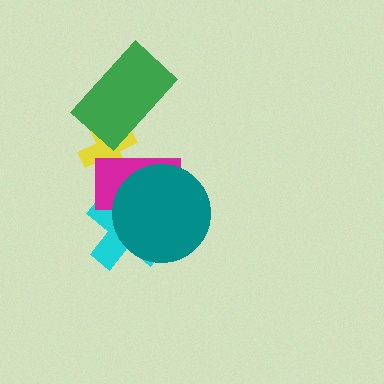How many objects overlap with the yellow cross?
2 objects overlap with the yellow cross.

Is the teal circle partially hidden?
No, no other shape covers it.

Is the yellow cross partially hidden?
Yes, it is partially covered by another shape.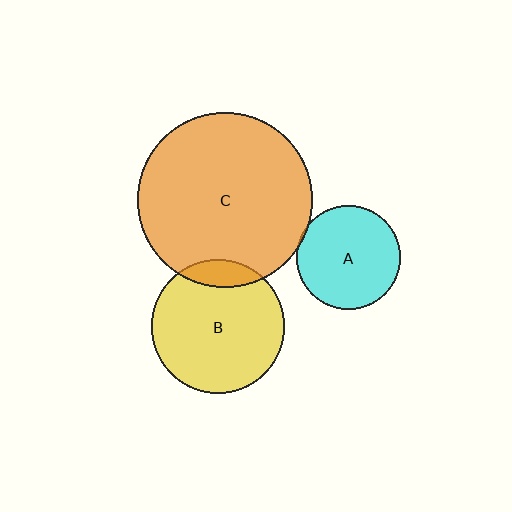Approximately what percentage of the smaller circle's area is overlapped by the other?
Approximately 5%.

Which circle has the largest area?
Circle C (orange).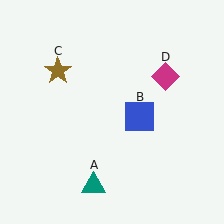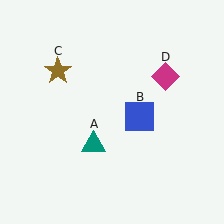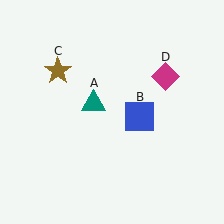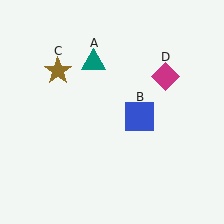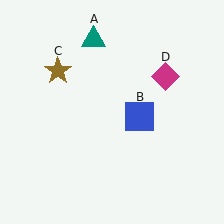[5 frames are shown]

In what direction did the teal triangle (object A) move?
The teal triangle (object A) moved up.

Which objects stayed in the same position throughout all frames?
Blue square (object B) and brown star (object C) and magenta diamond (object D) remained stationary.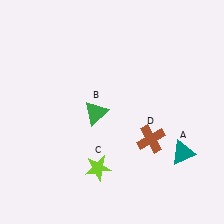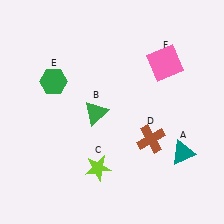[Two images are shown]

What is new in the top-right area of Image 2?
A pink square (F) was added in the top-right area of Image 2.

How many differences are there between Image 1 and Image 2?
There are 2 differences between the two images.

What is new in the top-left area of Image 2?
A green hexagon (E) was added in the top-left area of Image 2.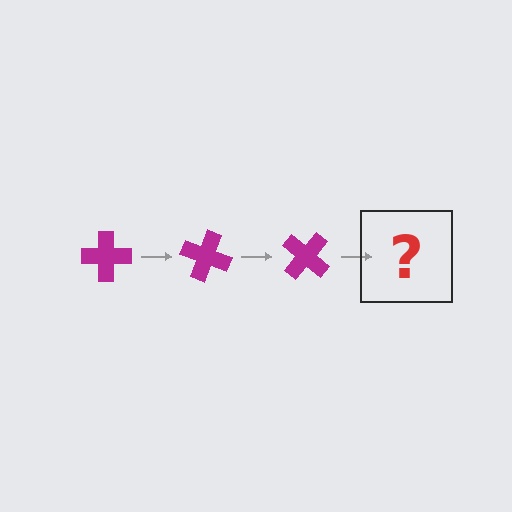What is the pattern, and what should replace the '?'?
The pattern is that the cross rotates 20 degrees each step. The '?' should be a magenta cross rotated 60 degrees.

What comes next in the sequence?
The next element should be a magenta cross rotated 60 degrees.